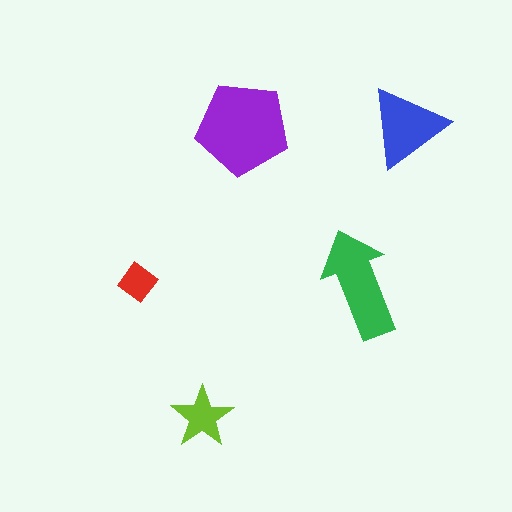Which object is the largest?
The purple pentagon.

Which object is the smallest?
The red diamond.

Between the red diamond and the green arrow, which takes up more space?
The green arrow.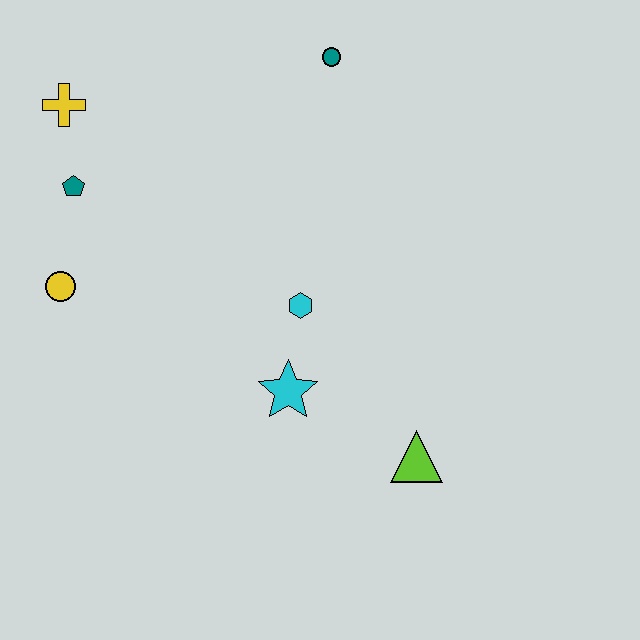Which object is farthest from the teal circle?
The lime triangle is farthest from the teal circle.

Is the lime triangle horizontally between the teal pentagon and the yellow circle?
No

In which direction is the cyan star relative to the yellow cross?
The cyan star is below the yellow cross.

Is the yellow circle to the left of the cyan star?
Yes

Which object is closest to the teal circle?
The cyan hexagon is closest to the teal circle.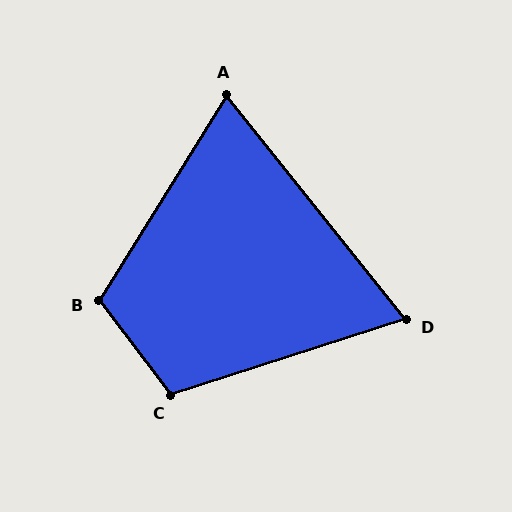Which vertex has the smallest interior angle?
D, at approximately 69 degrees.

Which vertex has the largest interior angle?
B, at approximately 111 degrees.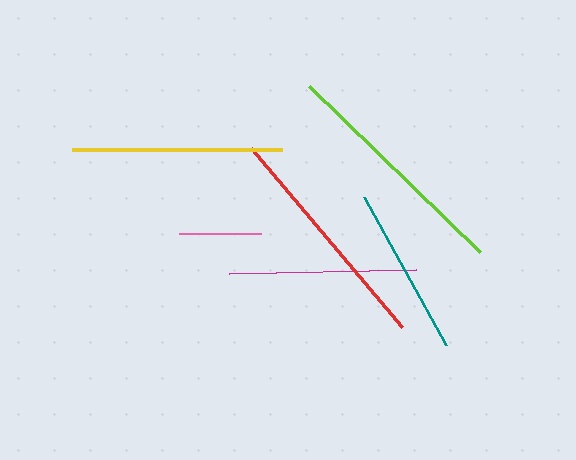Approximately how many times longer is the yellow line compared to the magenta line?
The yellow line is approximately 1.1 times the length of the magenta line.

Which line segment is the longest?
The lime line is the longest at approximately 239 pixels.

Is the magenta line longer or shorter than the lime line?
The lime line is longer than the magenta line.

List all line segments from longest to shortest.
From longest to shortest: lime, red, yellow, magenta, teal, pink.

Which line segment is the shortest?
The pink line is the shortest at approximately 82 pixels.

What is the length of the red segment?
The red segment is approximately 234 pixels long.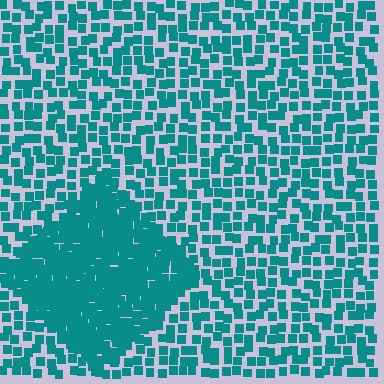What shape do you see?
I see a diamond.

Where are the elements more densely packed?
The elements are more densely packed inside the diamond boundary.